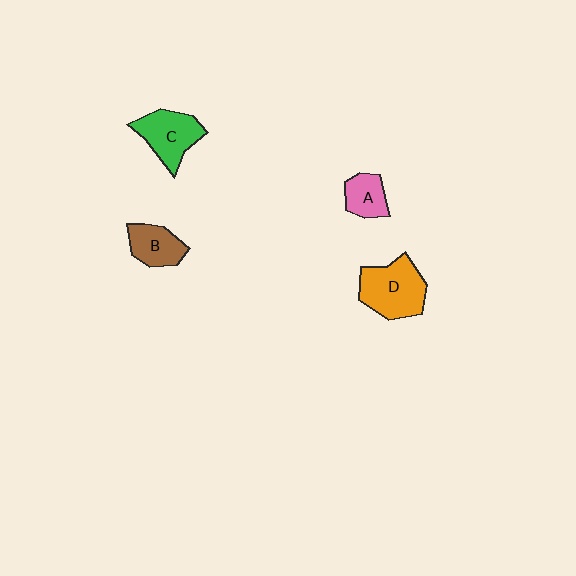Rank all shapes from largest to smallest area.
From largest to smallest: D (orange), C (green), B (brown), A (pink).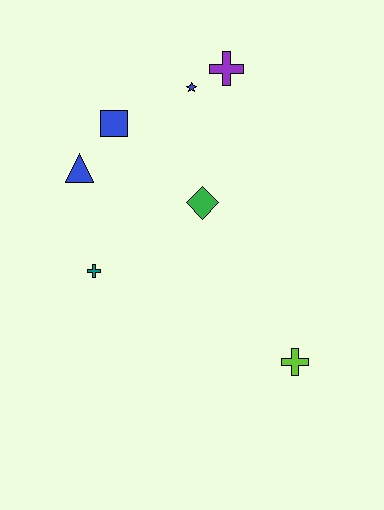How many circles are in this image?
There are no circles.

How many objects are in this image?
There are 7 objects.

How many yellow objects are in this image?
There are no yellow objects.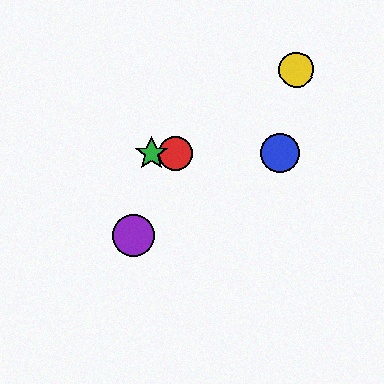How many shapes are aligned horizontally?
3 shapes (the red circle, the blue circle, the green star) are aligned horizontally.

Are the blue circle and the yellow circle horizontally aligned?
No, the blue circle is at y≈153 and the yellow circle is at y≈70.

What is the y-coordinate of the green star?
The green star is at y≈153.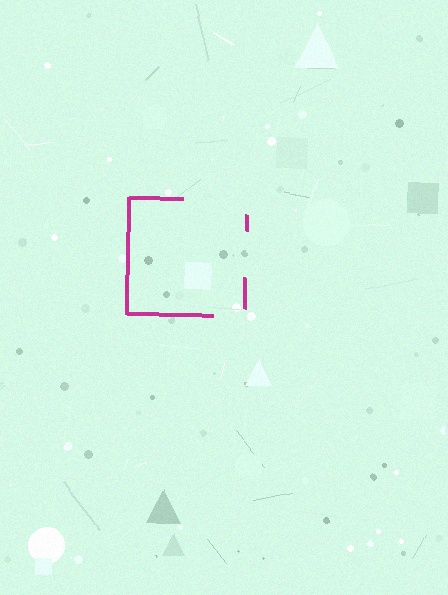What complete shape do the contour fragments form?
The contour fragments form a square.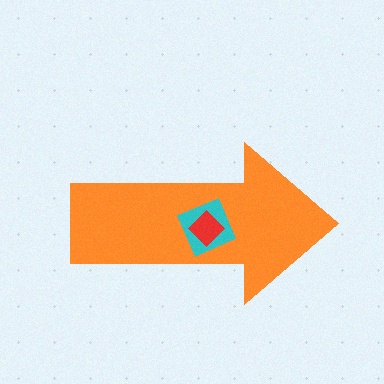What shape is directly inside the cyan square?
The red diamond.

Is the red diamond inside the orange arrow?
Yes.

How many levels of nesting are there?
3.